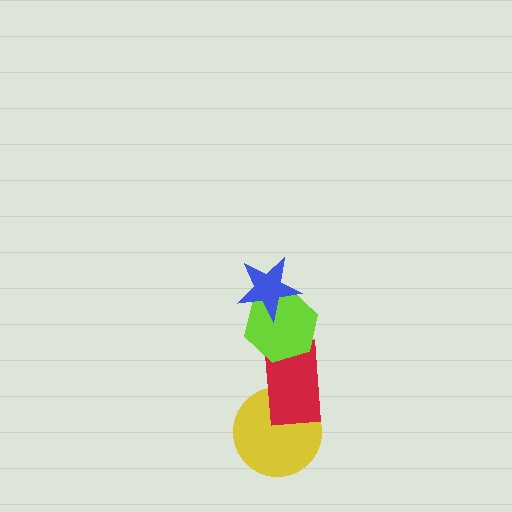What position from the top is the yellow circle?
The yellow circle is 4th from the top.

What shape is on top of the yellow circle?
The red rectangle is on top of the yellow circle.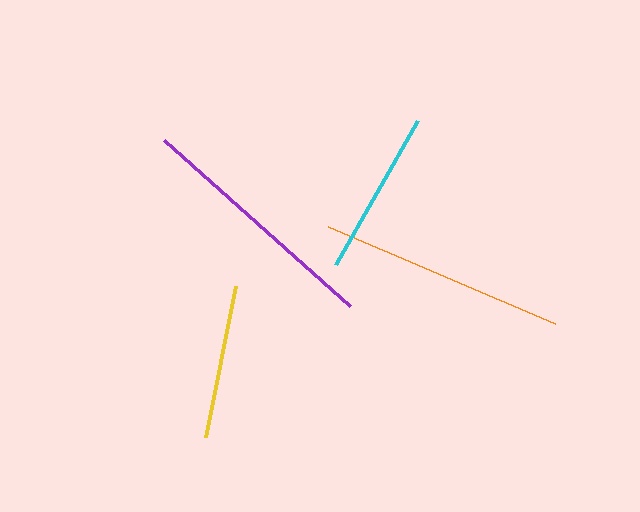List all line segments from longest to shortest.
From longest to shortest: purple, orange, cyan, yellow.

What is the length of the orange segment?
The orange segment is approximately 247 pixels long.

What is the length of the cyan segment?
The cyan segment is approximately 165 pixels long.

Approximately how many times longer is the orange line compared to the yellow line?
The orange line is approximately 1.6 times the length of the yellow line.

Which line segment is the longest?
The purple line is the longest at approximately 249 pixels.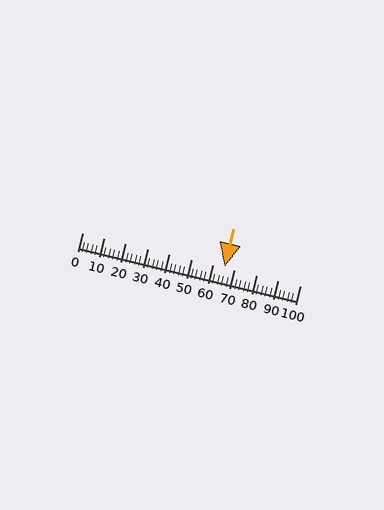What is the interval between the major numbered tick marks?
The major tick marks are spaced 10 units apart.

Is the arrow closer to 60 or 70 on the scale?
The arrow is closer to 70.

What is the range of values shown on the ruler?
The ruler shows values from 0 to 100.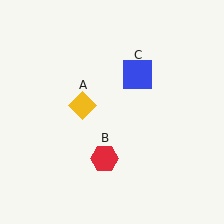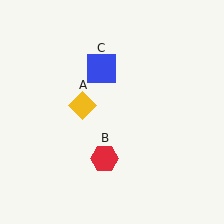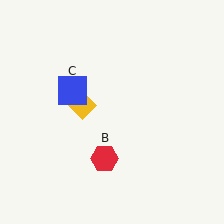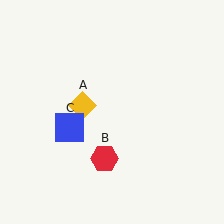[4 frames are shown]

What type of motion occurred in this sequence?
The blue square (object C) rotated counterclockwise around the center of the scene.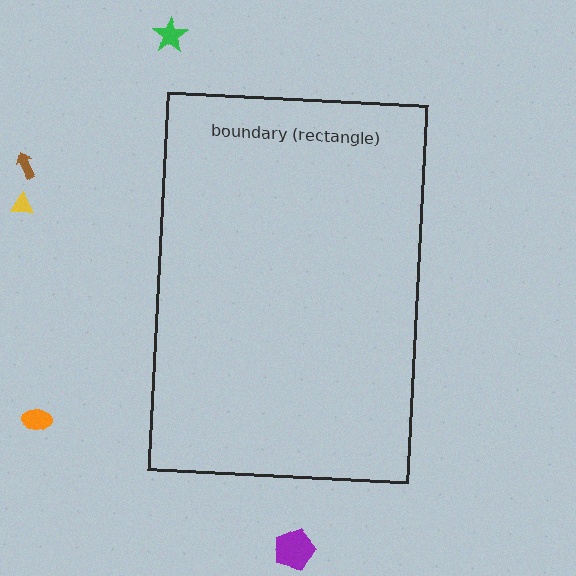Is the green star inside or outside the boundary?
Outside.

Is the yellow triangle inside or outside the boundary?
Outside.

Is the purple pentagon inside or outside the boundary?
Outside.